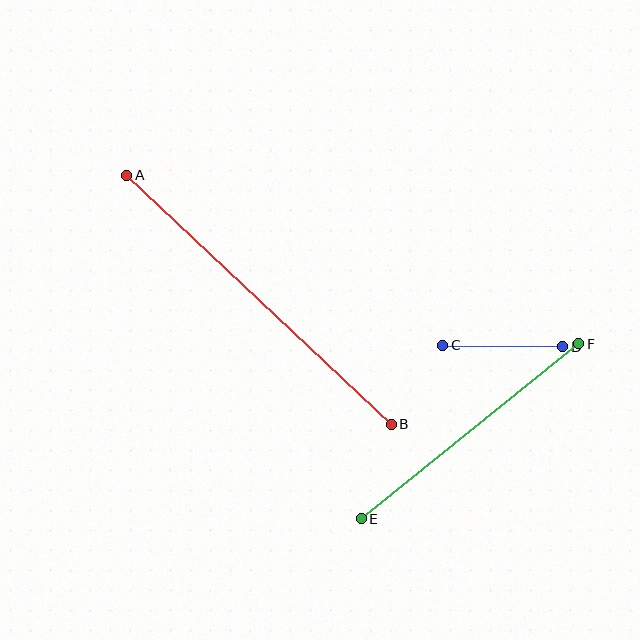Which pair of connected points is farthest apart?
Points A and B are farthest apart.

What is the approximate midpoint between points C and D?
The midpoint is at approximately (503, 346) pixels.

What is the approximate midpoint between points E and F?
The midpoint is at approximately (470, 431) pixels.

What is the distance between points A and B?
The distance is approximately 363 pixels.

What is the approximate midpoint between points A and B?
The midpoint is at approximately (259, 300) pixels.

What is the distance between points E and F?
The distance is approximately 279 pixels.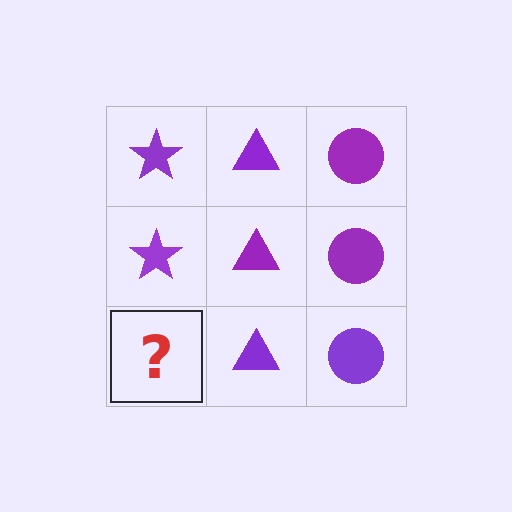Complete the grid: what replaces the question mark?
The question mark should be replaced with a purple star.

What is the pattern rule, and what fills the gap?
The rule is that each column has a consistent shape. The gap should be filled with a purple star.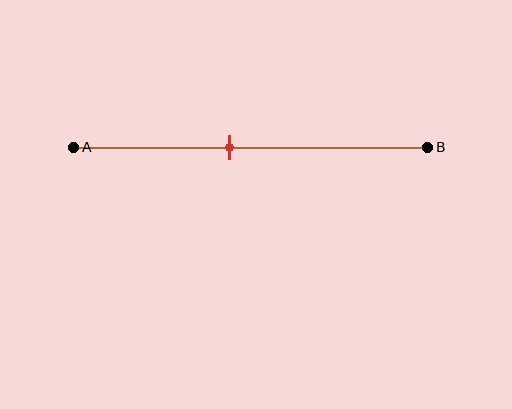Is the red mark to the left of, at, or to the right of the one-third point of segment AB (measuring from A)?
The red mark is to the right of the one-third point of segment AB.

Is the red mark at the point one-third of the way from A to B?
No, the mark is at about 45% from A, not at the 33% one-third point.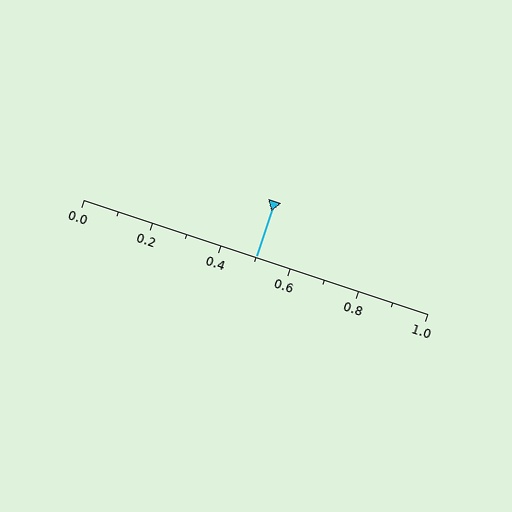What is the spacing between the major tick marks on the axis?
The major ticks are spaced 0.2 apart.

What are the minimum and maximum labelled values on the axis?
The axis runs from 0.0 to 1.0.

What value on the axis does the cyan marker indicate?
The marker indicates approximately 0.5.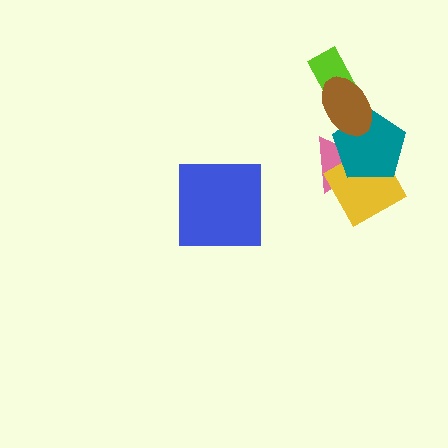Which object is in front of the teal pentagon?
The brown ellipse is in front of the teal pentagon.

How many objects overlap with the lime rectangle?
1 object overlaps with the lime rectangle.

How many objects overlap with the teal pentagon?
3 objects overlap with the teal pentagon.